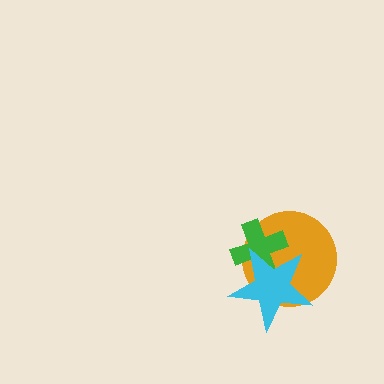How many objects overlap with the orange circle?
2 objects overlap with the orange circle.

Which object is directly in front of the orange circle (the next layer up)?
The green cross is directly in front of the orange circle.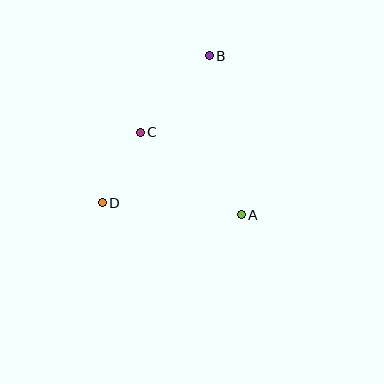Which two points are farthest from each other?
Points B and D are farthest from each other.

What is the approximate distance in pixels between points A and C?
The distance between A and C is approximately 130 pixels.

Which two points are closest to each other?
Points C and D are closest to each other.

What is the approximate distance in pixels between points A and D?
The distance between A and D is approximately 140 pixels.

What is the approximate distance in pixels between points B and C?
The distance between B and C is approximately 103 pixels.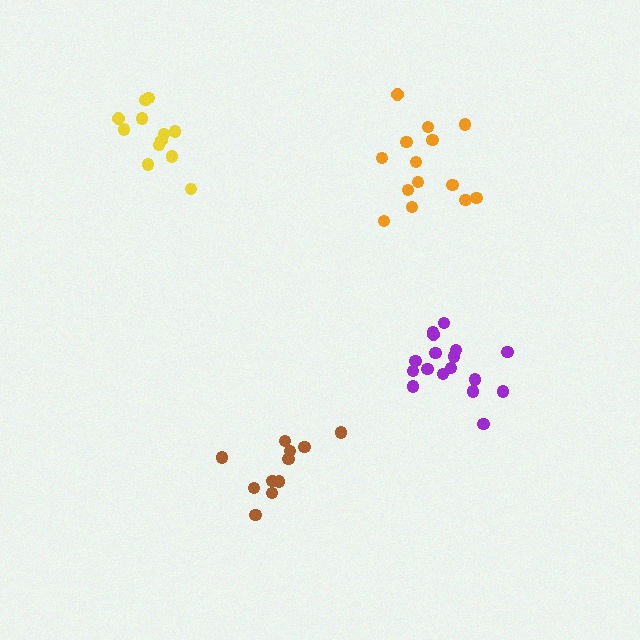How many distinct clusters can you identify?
There are 4 distinct clusters.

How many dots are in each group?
Group 1: 14 dots, Group 2: 12 dots, Group 3: 17 dots, Group 4: 11 dots (54 total).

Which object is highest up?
The yellow cluster is topmost.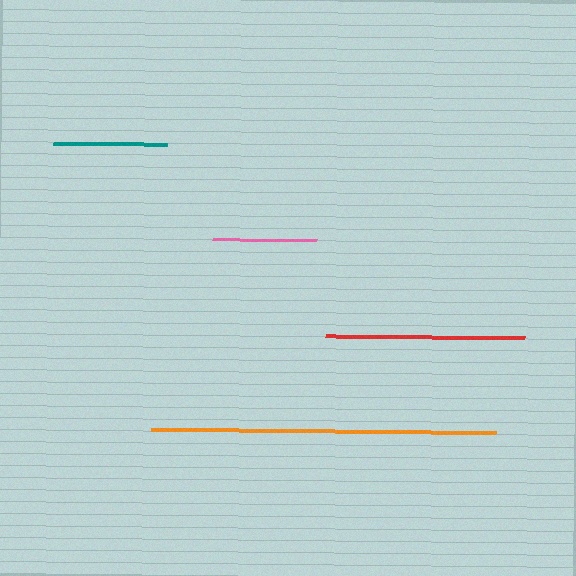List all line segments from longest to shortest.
From longest to shortest: orange, red, teal, pink.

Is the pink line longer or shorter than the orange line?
The orange line is longer than the pink line.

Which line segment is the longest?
The orange line is the longest at approximately 345 pixels.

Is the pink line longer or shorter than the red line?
The red line is longer than the pink line.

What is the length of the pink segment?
The pink segment is approximately 104 pixels long.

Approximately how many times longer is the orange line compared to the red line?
The orange line is approximately 1.7 times the length of the red line.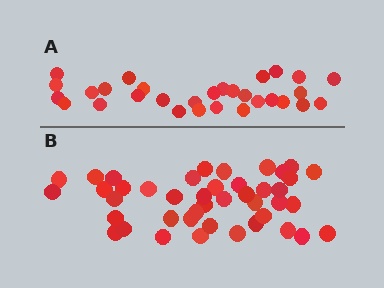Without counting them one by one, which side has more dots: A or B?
Region B (the bottom region) has more dots.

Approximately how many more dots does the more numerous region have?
Region B has approximately 15 more dots than region A.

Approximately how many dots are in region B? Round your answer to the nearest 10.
About 40 dots. (The exact count is 43, which rounds to 40.)